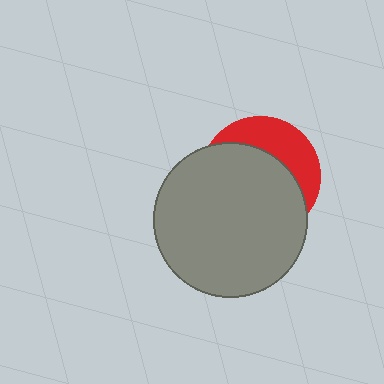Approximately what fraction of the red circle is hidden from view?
Roughly 67% of the red circle is hidden behind the gray circle.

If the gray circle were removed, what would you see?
You would see the complete red circle.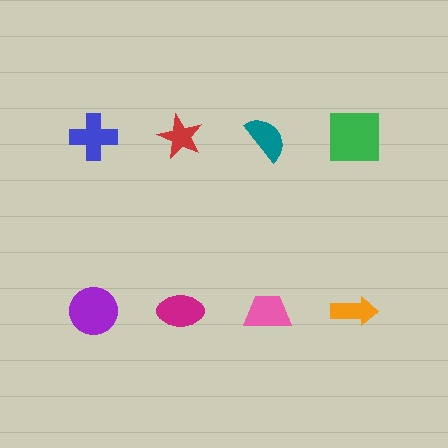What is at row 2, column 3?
A pink trapezoid.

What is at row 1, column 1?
A blue cross.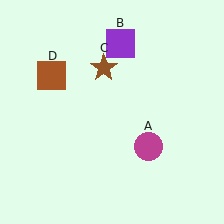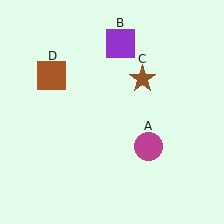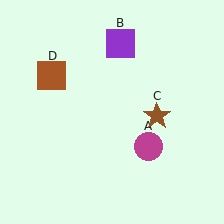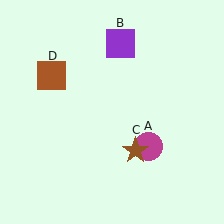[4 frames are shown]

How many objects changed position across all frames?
1 object changed position: brown star (object C).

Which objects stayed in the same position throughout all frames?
Magenta circle (object A) and purple square (object B) and brown square (object D) remained stationary.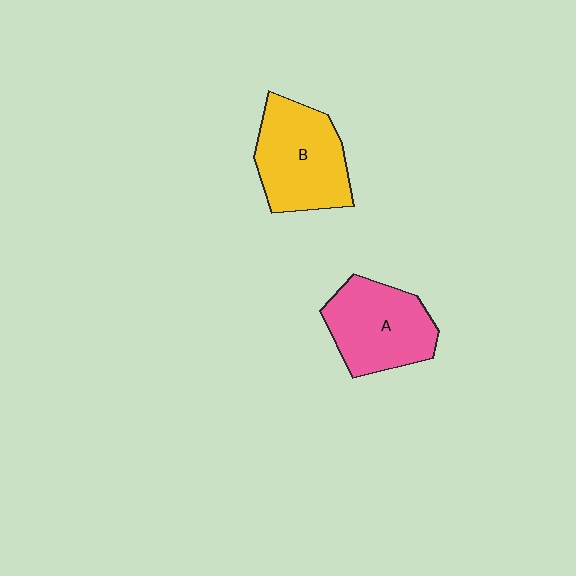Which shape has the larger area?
Shape B (yellow).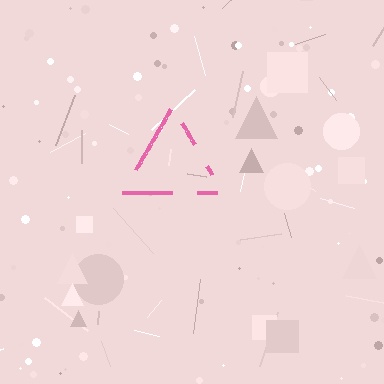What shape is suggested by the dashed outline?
The dashed outline suggests a triangle.